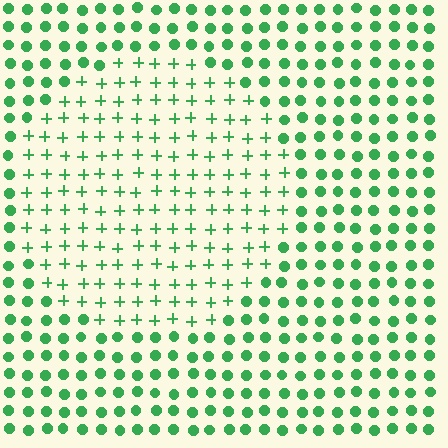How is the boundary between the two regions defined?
The boundary is defined by a change in element shape: plus signs inside vs. circles outside. All elements share the same color and spacing.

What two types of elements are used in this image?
The image uses plus signs inside the circle region and circles outside it.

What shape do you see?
I see a circle.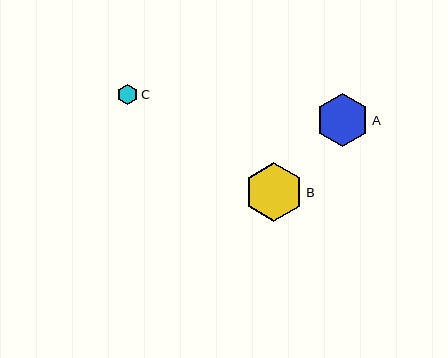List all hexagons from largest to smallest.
From largest to smallest: B, A, C.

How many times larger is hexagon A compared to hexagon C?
Hexagon A is approximately 2.6 times the size of hexagon C.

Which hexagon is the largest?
Hexagon B is the largest with a size of approximately 59 pixels.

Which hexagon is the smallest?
Hexagon C is the smallest with a size of approximately 21 pixels.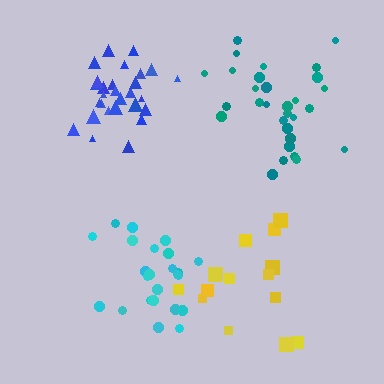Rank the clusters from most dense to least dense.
blue, teal, cyan, yellow.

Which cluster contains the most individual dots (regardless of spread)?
Teal (30).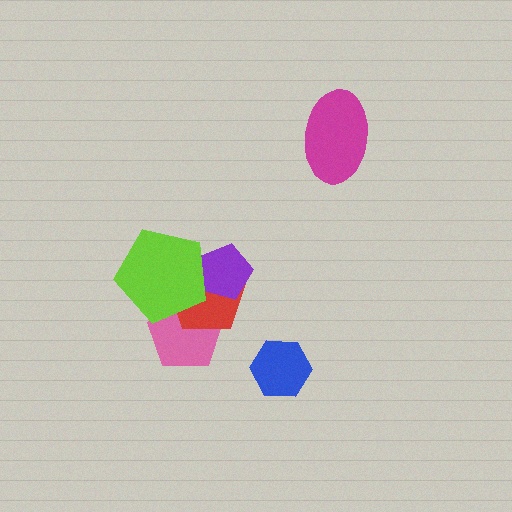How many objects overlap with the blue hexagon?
0 objects overlap with the blue hexagon.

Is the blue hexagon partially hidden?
No, no other shape covers it.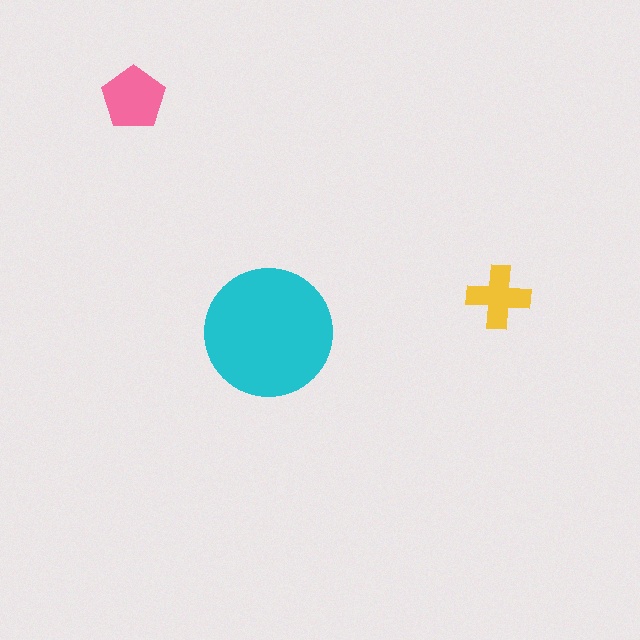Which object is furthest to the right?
The yellow cross is rightmost.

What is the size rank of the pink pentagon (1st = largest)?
2nd.